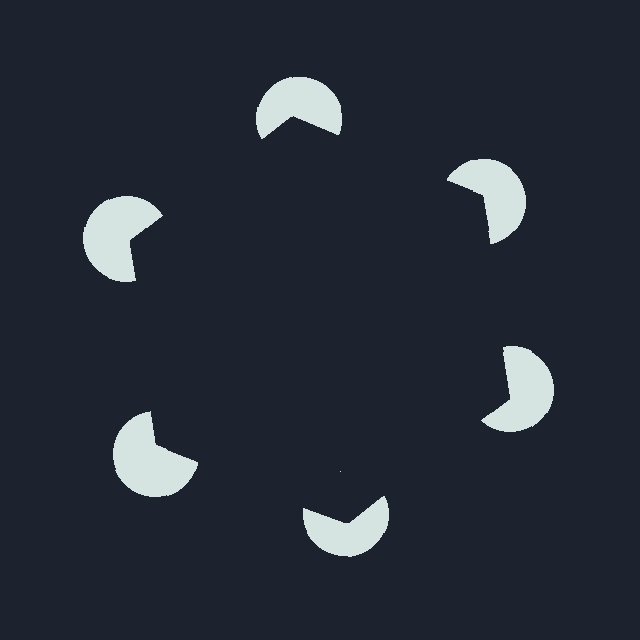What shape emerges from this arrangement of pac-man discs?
An illusory hexagon — its edges are inferred from the aligned wedge cuts in the pac-man discs, not physically drawn.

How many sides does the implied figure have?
6 sides.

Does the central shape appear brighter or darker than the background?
It typically appears slightly darker than the background, even though no actual brightness change is drawn.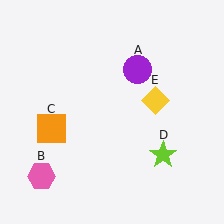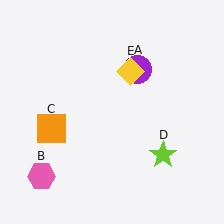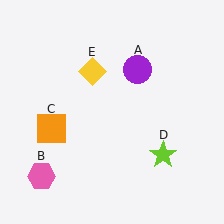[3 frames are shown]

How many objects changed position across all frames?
1 object changed position: yellow diamond (object E).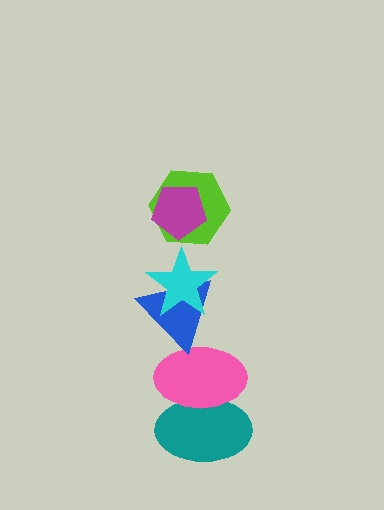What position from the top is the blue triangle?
The blue triangle is 4th from the top.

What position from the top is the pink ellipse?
The pink ellipse is 5th from the top.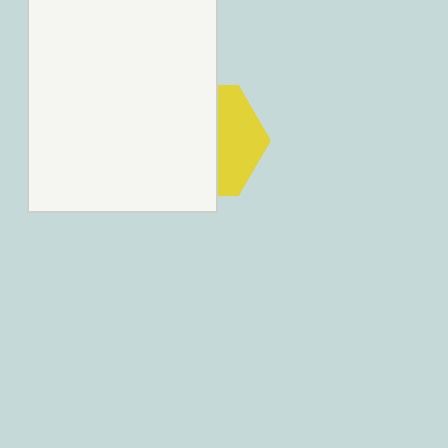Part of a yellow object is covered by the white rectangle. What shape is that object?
It is a hexagon.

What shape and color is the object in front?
The object in front is a white rectangle.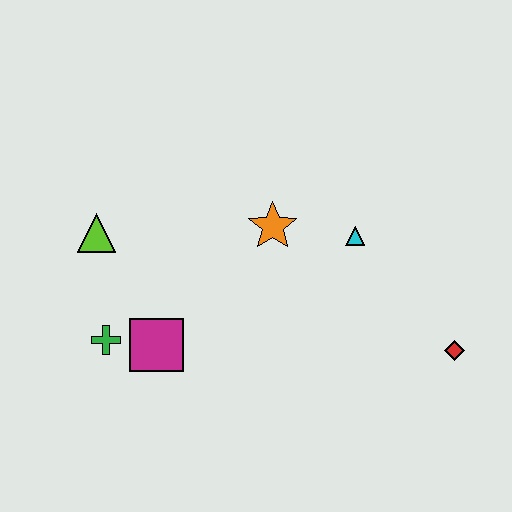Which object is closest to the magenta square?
The green cross is closest to the magenta square.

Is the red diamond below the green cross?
Yes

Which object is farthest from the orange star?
The red diamond is farthest from the orange star.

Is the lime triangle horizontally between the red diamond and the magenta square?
No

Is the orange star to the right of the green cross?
Yes